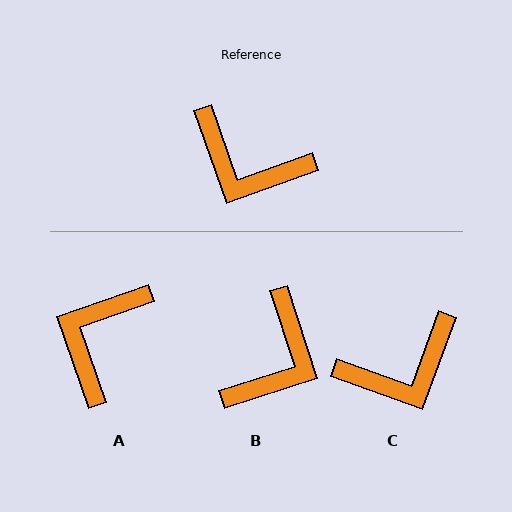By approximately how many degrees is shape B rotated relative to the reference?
Approximately 88 degrees counter-clockwise.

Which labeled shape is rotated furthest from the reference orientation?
A, about 90 degrees away.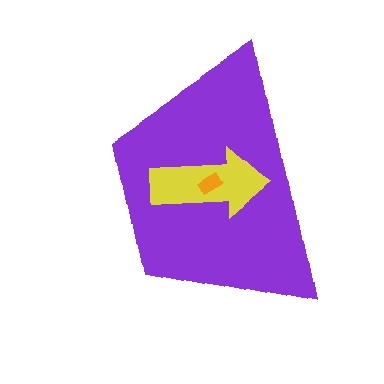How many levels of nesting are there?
3.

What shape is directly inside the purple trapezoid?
The yellow arrow.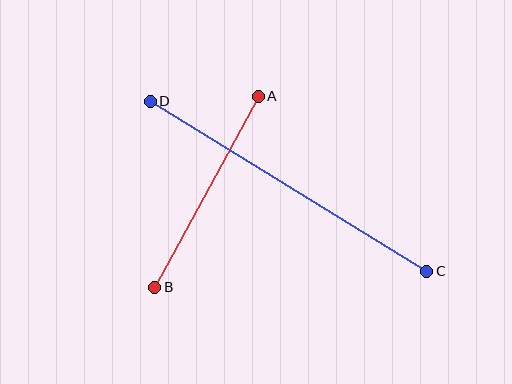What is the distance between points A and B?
The distance is approximately 217 pixels.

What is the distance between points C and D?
The distance is approximately 325 pixels.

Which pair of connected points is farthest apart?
Points C and D are farthest apart.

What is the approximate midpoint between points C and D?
The midpoint is at approximately (288, 186) pixels.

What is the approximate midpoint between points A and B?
The midpoint is at approximately (206, 192) pixels.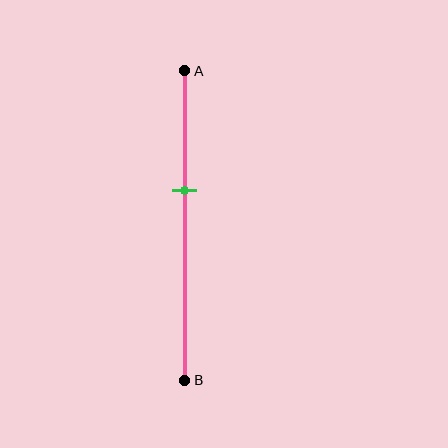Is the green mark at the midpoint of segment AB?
No, the mark is at about 40% from A, not at the 50% midpoint.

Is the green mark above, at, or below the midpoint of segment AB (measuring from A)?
The green mark is above the midpoint of segment AB.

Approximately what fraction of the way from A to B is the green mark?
The green mark is approximately 40% of the way from A to B.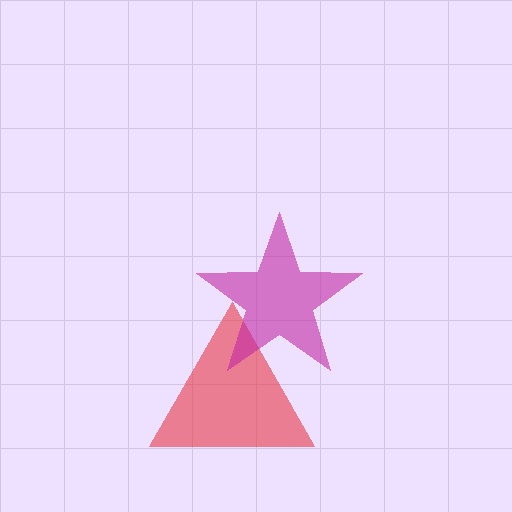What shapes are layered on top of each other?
The layered shapes are: a red triangle, a magenta star.